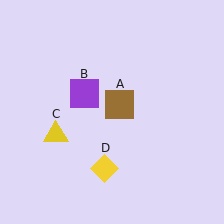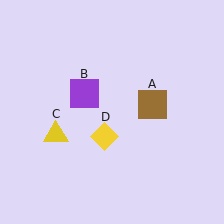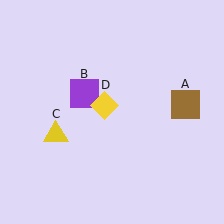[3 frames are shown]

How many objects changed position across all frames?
2 objects changed position: brown square (object A), yellow diamond (object D).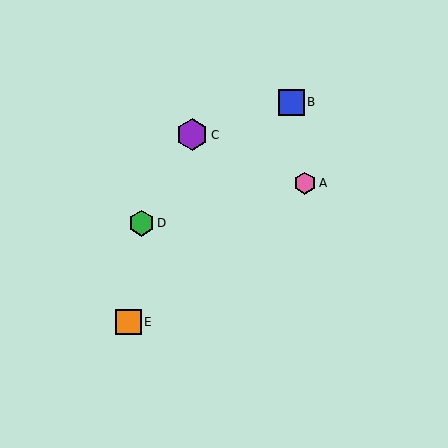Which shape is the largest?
The purple hexagon (labeled C) is the largest.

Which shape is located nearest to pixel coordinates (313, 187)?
The pink hexagon (labeled A) at (305, 183) is nearest to that location.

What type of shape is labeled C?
Shape C is a purple hexagon.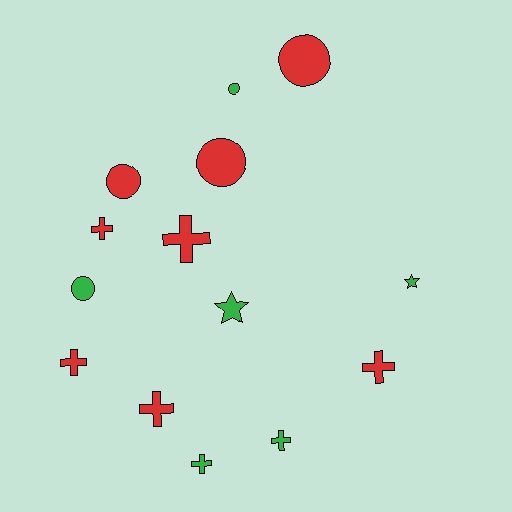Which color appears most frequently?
Red, with 8 objects.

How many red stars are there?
There are no red stars.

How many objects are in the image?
There are 14 objects.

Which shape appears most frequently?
Cross, with 7 objects.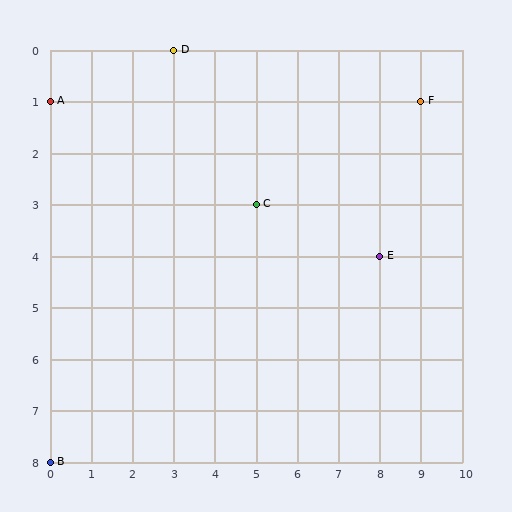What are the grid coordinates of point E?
Point E is at grid coordinates (8, 4).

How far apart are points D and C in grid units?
Points D and C are 2 columns and 3 rows apart (about 3.6 grid units diagonally).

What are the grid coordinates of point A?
Point A is at grid coordinates (0, 1).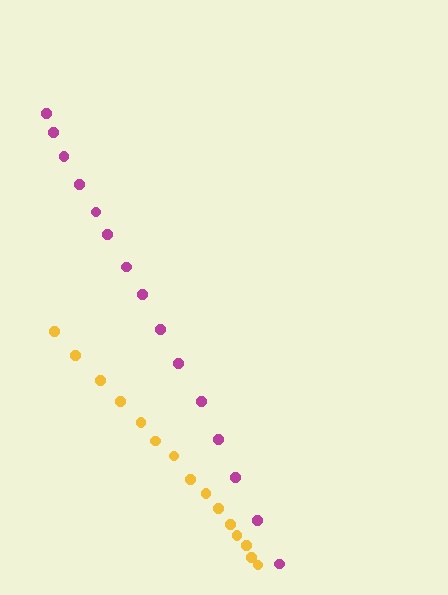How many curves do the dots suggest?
There are 2 distinct paths.